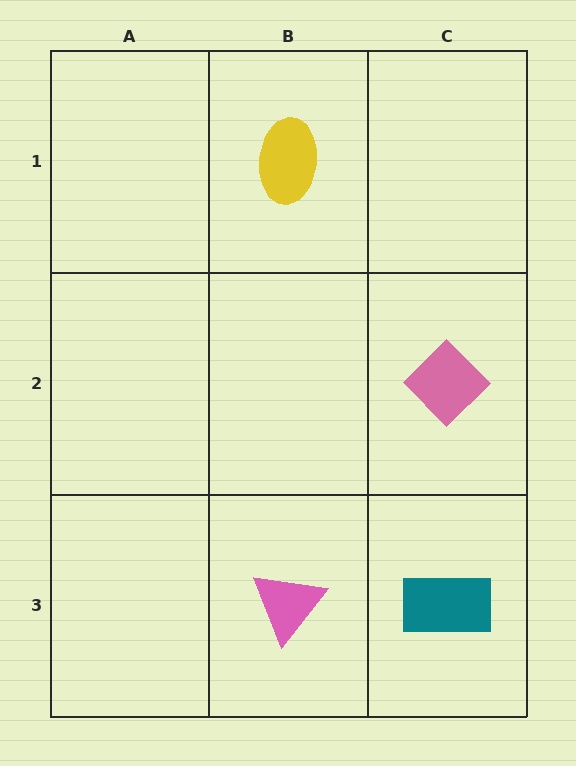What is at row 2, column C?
A pink diamond.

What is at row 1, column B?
A yellow ellipse.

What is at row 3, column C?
A teal rectangle.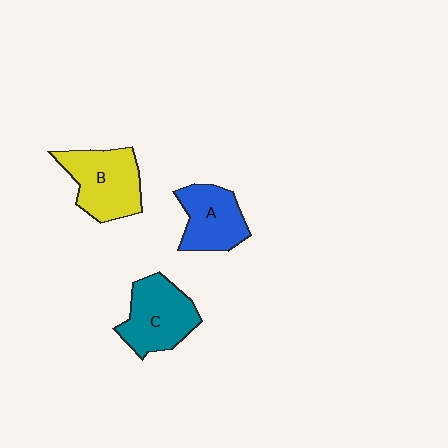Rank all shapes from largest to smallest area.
From largest to smallest: B (yellow), C (teal), A (blue).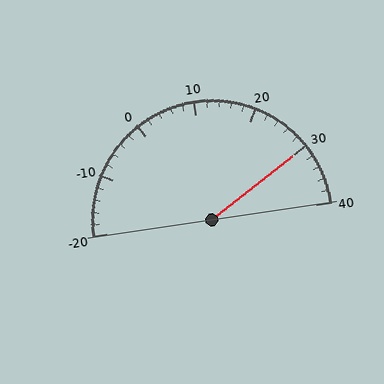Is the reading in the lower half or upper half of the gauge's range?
The reading is in the upper half of the range (-20 to 40).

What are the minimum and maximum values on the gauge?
The gauge ranges from -20 to 40.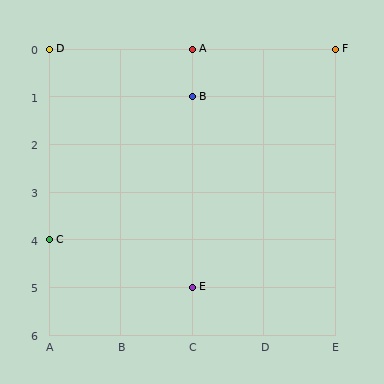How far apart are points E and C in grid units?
Points E and C are 2 columns and 1 row apart (about 2.2 grid units diagonally).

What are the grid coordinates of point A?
Point A is at grid coordinates (C, 0).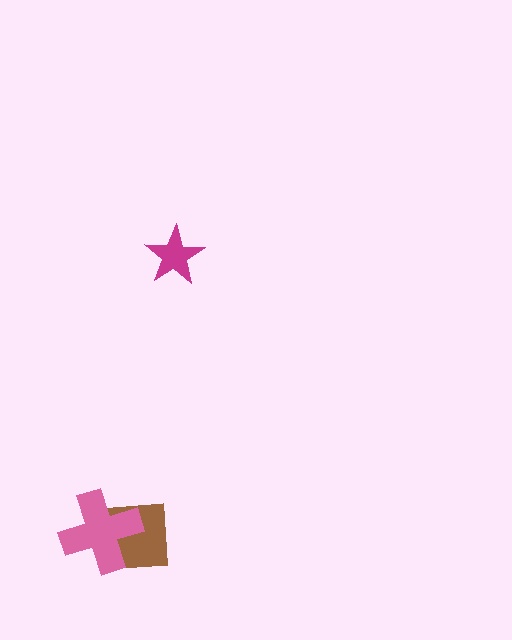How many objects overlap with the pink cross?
1 object overlaps with the pink cross.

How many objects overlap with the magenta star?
0 objects overlap with the magenta star.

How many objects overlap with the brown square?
1 object overlaps with the brown square.